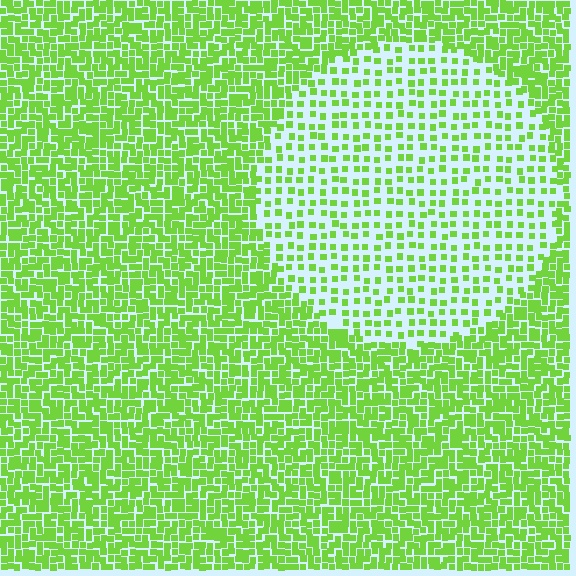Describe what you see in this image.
The image contains small lime elements arranged at two different densities. A circle-shaped region is visible where the elements are less densely packed than the surrounding area.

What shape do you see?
I see a circle.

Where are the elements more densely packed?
The elements are more densely packed outside the circle boundary.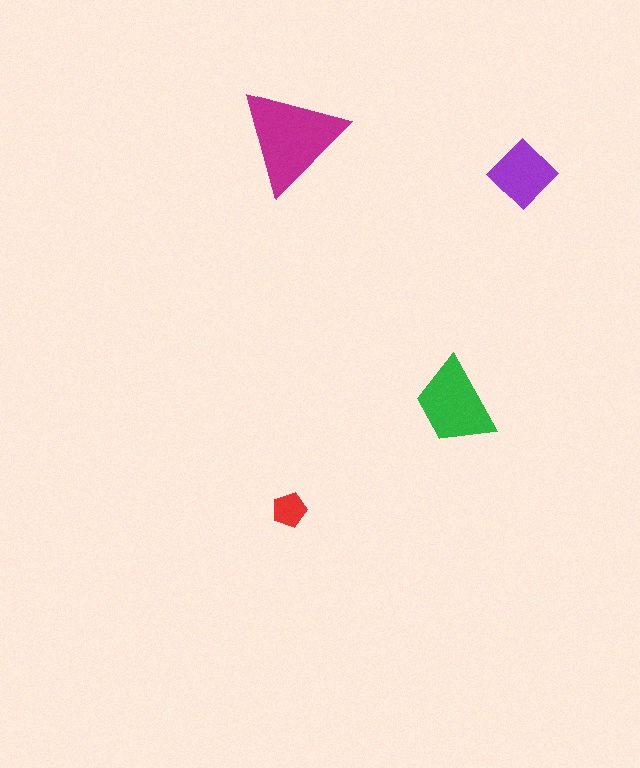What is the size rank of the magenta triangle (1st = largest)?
1st.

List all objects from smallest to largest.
The red pentagon, the purple diamond, the green trapezoid, the magenta triangle.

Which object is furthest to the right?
The purple diamond is rightmost.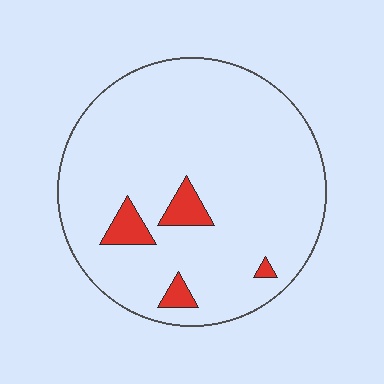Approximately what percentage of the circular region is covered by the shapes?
Approximately 5%.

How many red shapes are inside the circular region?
4.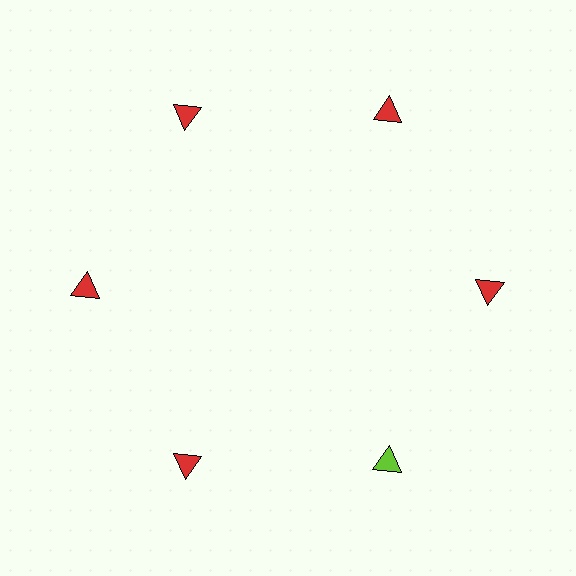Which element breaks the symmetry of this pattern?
The lime triangle at roughly the 5 o'clock position breaks the symmetry. All other shapes are red triangles.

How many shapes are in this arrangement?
There are 6 shapes arranged in a ring pattern.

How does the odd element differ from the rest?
It has a different color: lime instead of red.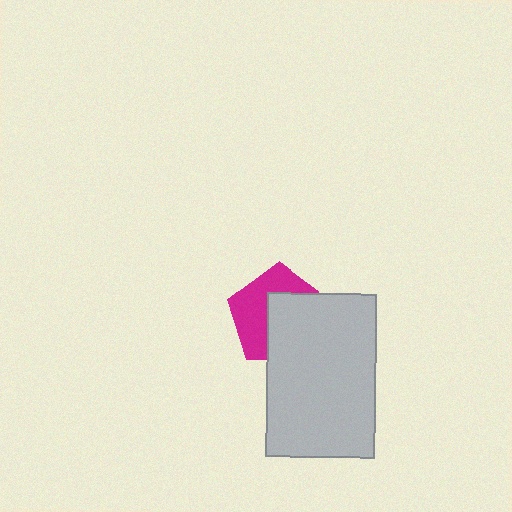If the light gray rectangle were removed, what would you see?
You would see the complete magenta pentagon.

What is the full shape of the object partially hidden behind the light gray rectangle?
The partially hidden object is a magenta pentagon.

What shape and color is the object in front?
The object in front is a light gray rectangle.